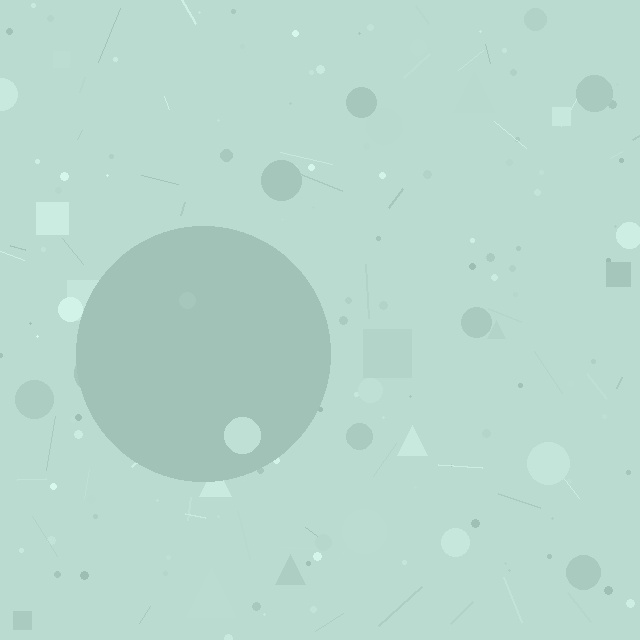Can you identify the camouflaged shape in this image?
The camouflaged shape is a circle.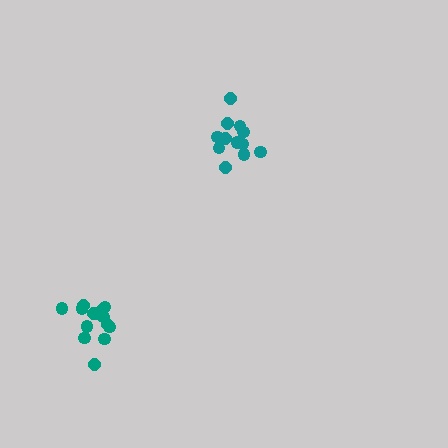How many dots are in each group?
Group 1: 12 dots, Group 2: 14 dots (26 total).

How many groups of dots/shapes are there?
There are 2 groups.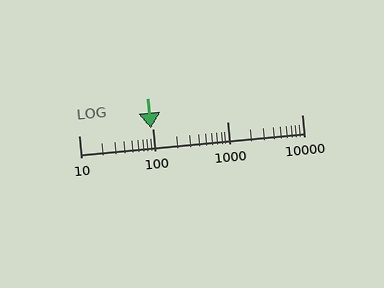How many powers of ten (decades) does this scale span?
The scale spans 3 decades, from 10 to 10000.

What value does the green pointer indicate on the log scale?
The pointer indicates approximately 93.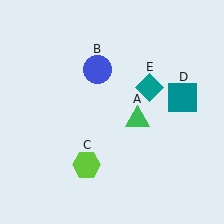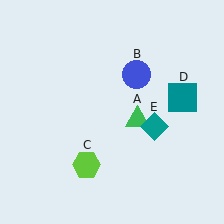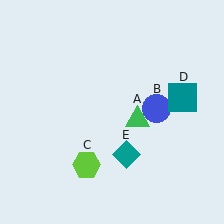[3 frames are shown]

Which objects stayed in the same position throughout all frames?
Green triangle (object A) and lime hexagon (object C) and teal square (object D) remained stationary.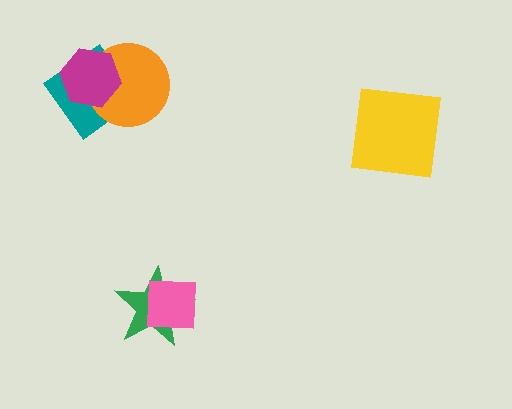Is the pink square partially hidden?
No, no other shape covers it.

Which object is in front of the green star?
The pink square is in front of the green star.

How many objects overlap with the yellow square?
0 objects overlap with the yellow square.